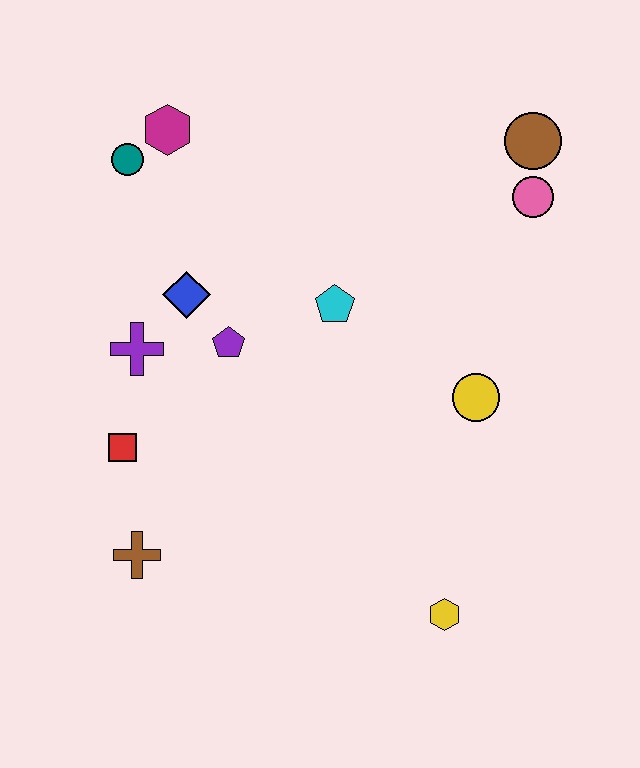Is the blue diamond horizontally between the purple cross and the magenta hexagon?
No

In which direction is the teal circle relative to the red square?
The teal circle is above the red square.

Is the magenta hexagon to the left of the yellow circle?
Yes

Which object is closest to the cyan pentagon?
The purple pentagon is closest to the cyan pentagon.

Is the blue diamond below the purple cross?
No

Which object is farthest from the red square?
The brown circle is farthest from the red square.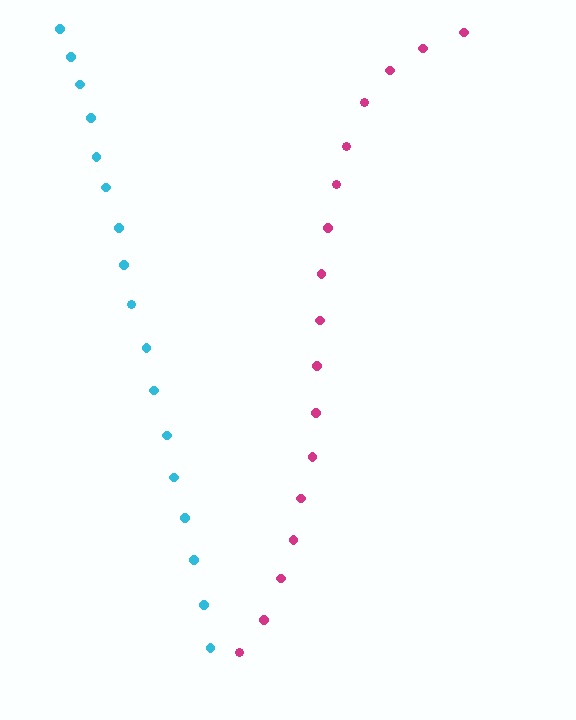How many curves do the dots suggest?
There are 2 distinct paths.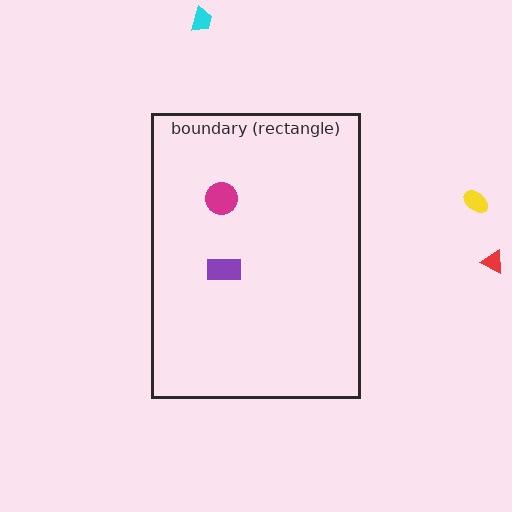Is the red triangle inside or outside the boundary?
Outside.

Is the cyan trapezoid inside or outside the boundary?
Outside.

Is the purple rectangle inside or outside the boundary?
Inside.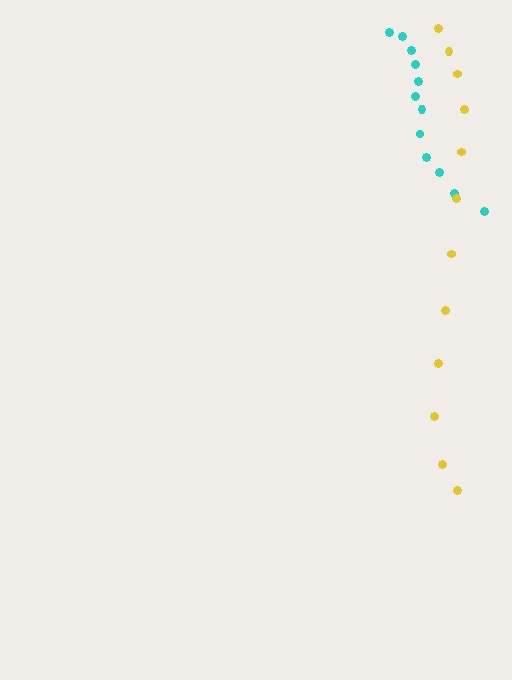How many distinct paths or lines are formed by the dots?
There are 2 distinct paths.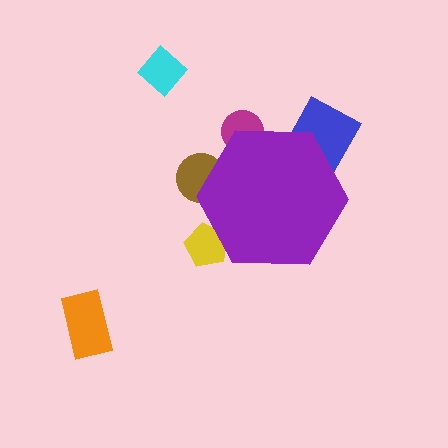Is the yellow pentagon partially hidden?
Yes, the yellow pentagon is partially hidden behind the purple hexagon.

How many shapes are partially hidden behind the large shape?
4 shapes are partially hidden.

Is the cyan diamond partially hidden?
No, the cyan diamond is fully visible.